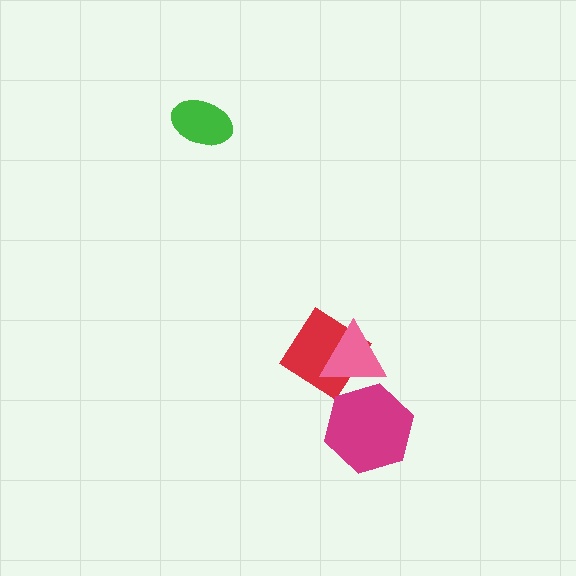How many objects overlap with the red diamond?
1 object overlaps with the red diamond.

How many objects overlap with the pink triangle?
2 objects overlap with the pink triangle.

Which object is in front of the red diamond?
The pink triangle is in front of the red diamond.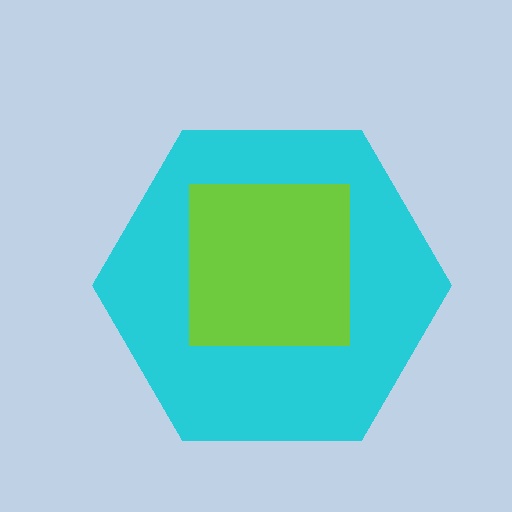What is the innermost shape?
The lime square.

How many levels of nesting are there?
2.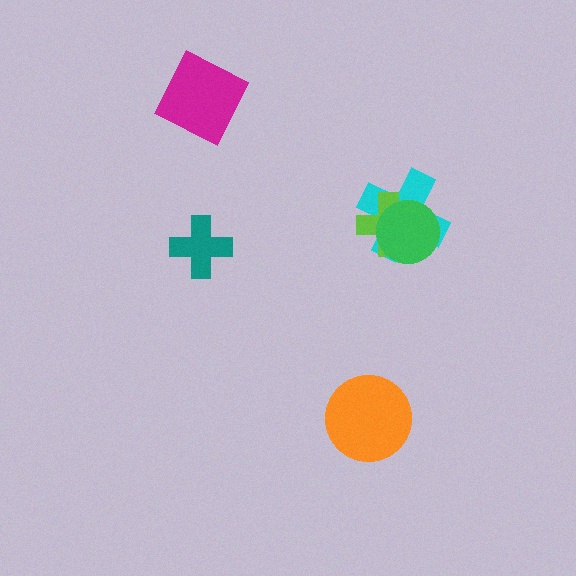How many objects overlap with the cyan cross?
2 objects overlap with the cyan cross.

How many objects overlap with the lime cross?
2 objects overlap with the lime cross.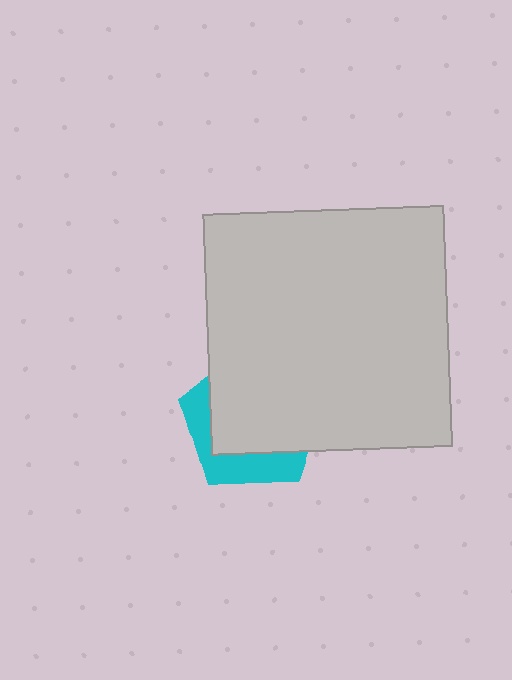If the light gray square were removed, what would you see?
You would see the complete cyan pentagon.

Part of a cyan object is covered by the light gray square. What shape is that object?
It is a pentagon.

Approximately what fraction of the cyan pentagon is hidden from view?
Roughly 67% of the cyan pentagon is hidden behind the light gray square.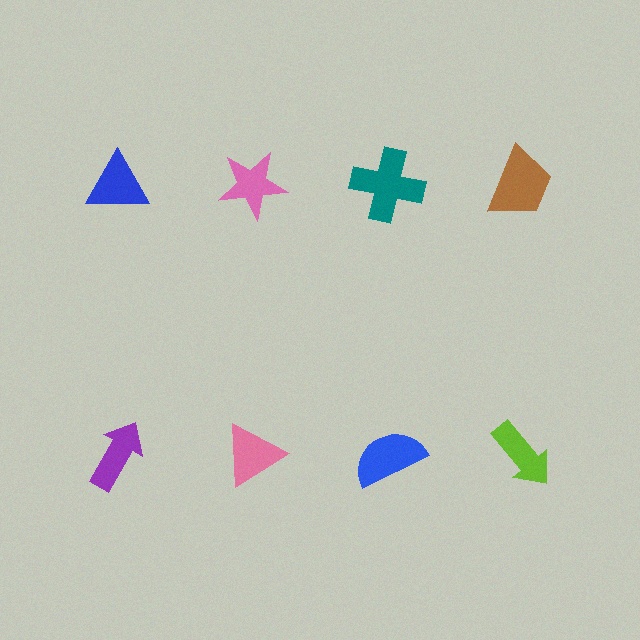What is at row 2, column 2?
A pink triangle.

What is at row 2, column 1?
A purple arrow.